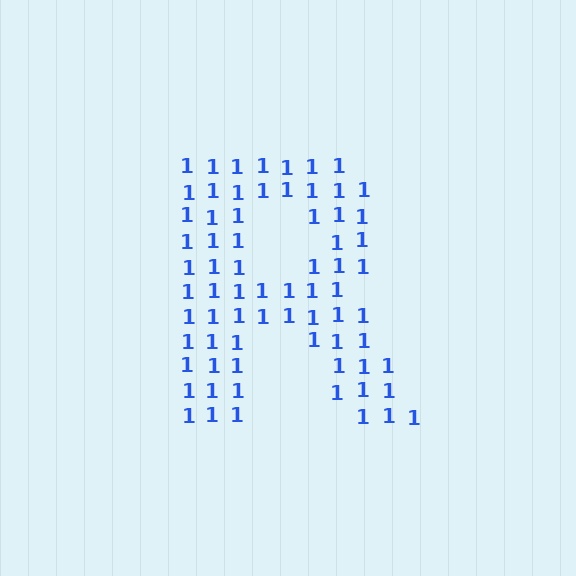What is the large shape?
The large shape is the letter R.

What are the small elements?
The small elements are digit 1's.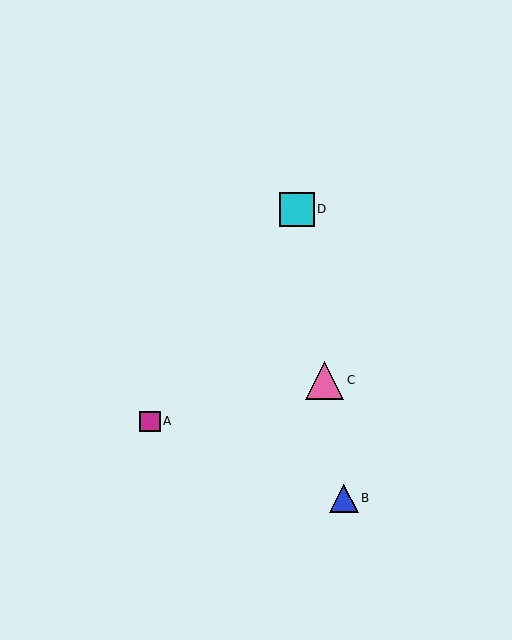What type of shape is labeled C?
Shape C is a pink triangle.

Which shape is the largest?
The pink triangle (labeled C) is the largest.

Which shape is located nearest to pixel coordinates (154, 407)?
The magenta square (labeled A) at (150, 421) is nearest to that location.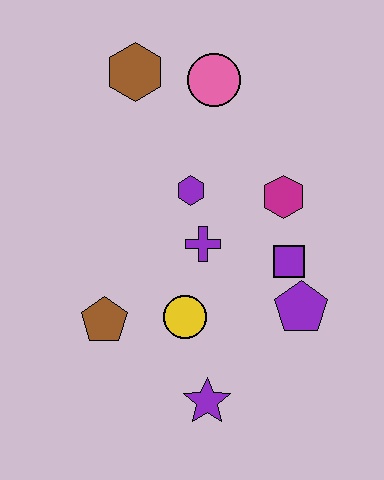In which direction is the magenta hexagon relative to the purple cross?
The magenta hexagon is to the right of the purple cross.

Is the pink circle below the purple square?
No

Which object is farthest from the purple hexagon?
The purple star is farthest from the purple hexagon.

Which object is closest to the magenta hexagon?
The purple square is closest to the magenta hexagon.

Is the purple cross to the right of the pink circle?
No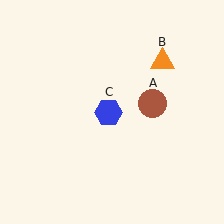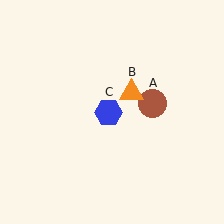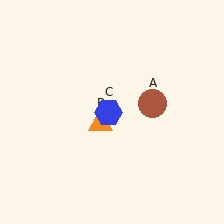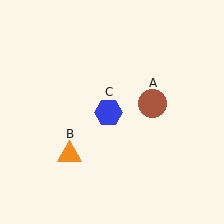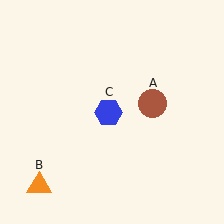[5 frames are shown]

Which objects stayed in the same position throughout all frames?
Brown circle (object A) and blue hexagon (object C) remained stationary.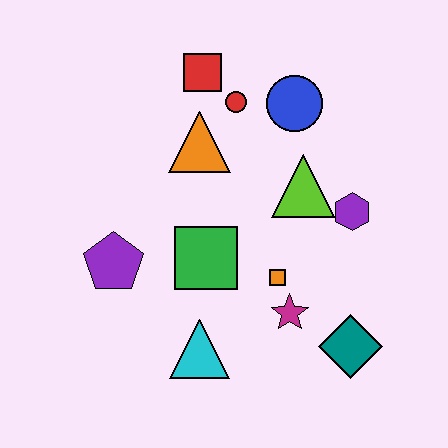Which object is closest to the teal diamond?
The magenta star is closest to the teal diamond.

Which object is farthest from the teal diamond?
The red square is farthest from the teal diamond.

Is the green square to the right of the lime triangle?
No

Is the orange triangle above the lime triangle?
Yes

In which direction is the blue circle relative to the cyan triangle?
The blue circle is above the cyan triangle.